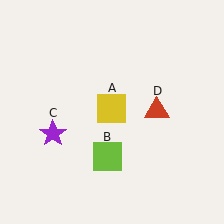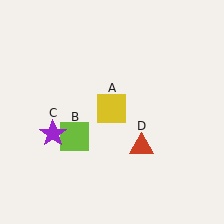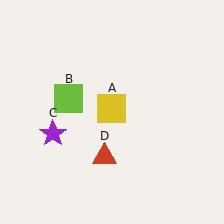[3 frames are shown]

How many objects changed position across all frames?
2 objects changed position: lime square (object B), red triangle (object D).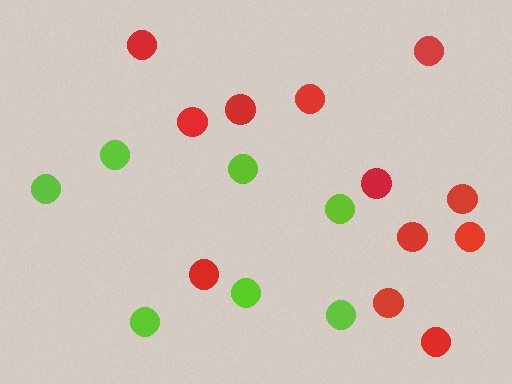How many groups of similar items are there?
There are 2 groups: one group of lime circles (7) and one group of red circles (12).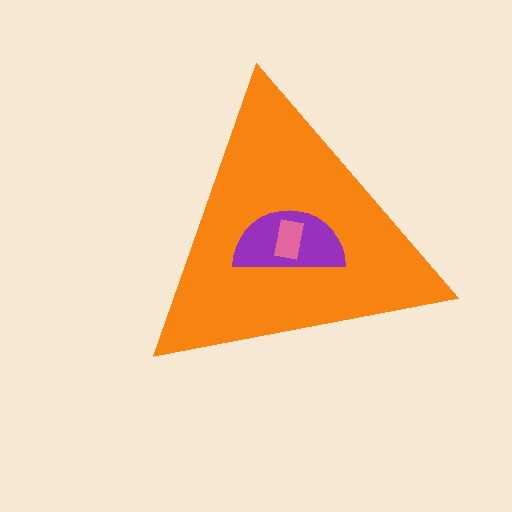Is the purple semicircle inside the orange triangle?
Yes.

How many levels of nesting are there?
3.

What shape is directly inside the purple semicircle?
The pink rectangle.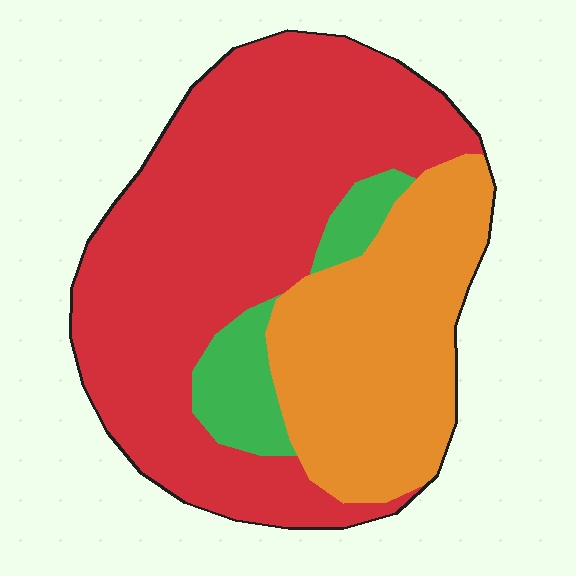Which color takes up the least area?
Green, at roughly 10%.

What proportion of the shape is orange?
Orange takes up about one third (1/3) of the shape.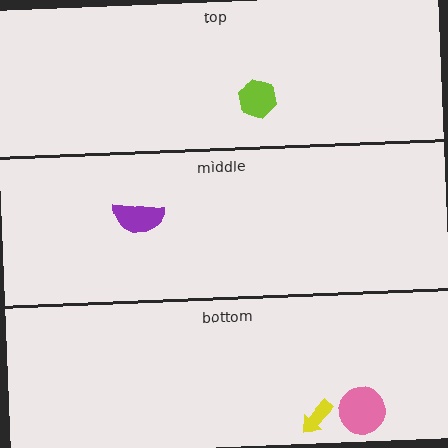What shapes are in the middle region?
The purple semicircle.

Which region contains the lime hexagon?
The top region.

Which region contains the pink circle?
The bottom region.